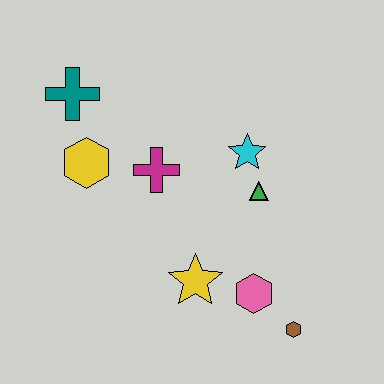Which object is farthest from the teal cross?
The brown hexagon is farthest from the teal cross.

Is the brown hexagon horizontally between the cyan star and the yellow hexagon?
No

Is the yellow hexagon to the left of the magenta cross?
Yes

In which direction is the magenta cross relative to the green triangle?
The magenta cross is to the left of the green triangle.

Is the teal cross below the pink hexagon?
No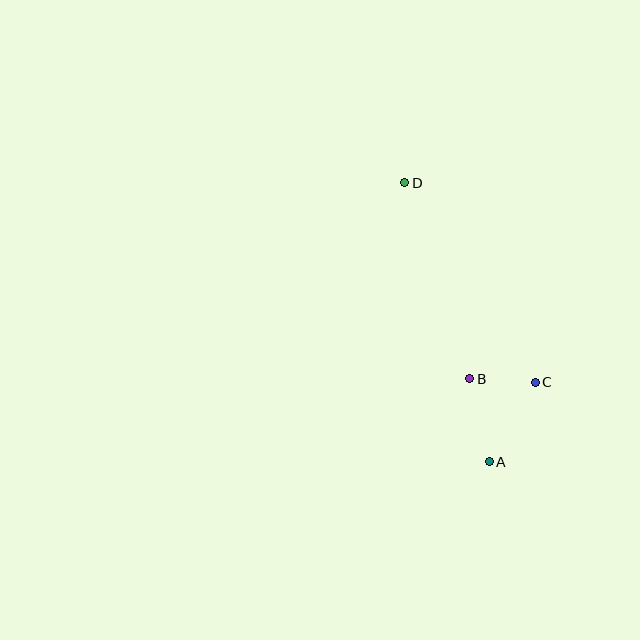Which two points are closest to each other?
Points B and C are closest to each other.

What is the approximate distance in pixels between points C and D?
The distance between C and D is approximately 239 pixels.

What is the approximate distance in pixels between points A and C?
The distance between A and C is approximately 92 pixels.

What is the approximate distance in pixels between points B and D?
The distance between B and D is approximately 206 pixels.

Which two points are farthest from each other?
Points A and D are farthest from each other.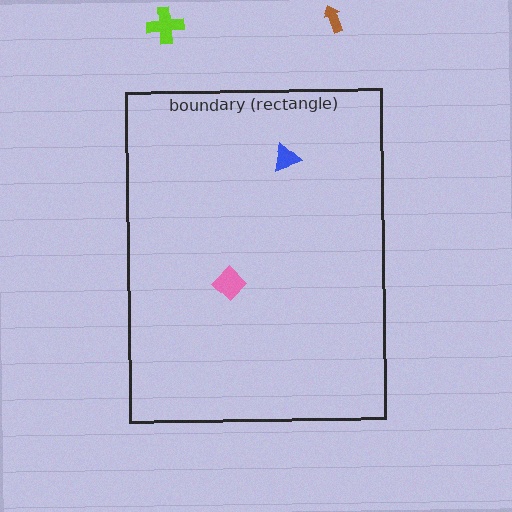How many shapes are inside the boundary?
2 inside, 2 outside.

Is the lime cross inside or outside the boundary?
Outside.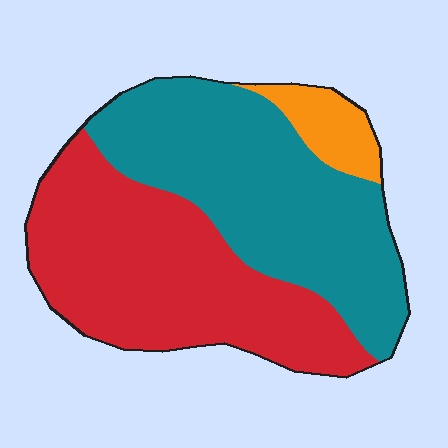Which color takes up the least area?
Orange, at roughly 5%.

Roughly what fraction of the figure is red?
Red takes up about one half (1/2) of the figure.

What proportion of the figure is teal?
Teal takes up about one half (1/2) of the figure.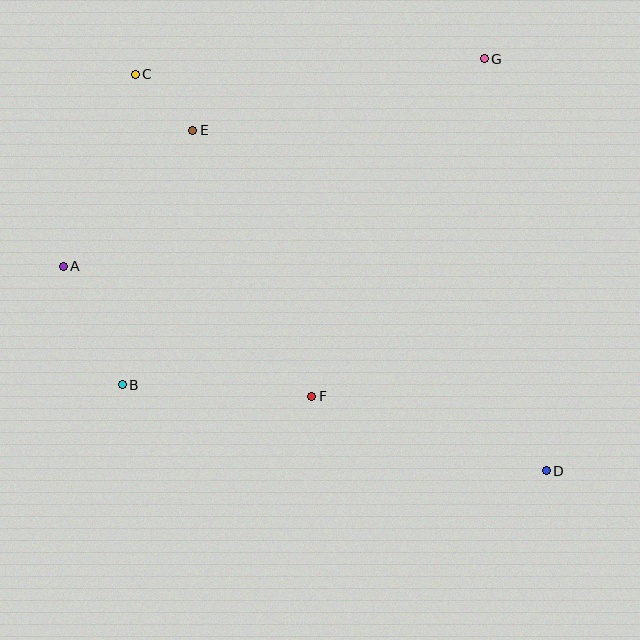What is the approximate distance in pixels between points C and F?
The distance between C and F is approximately 367 pixels.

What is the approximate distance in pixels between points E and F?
The distance between E and F is approximately 292 pixels.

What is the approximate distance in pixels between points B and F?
The distance between B and F is approximately 190 pixels.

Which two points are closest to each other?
Points C and E are closest to each other.